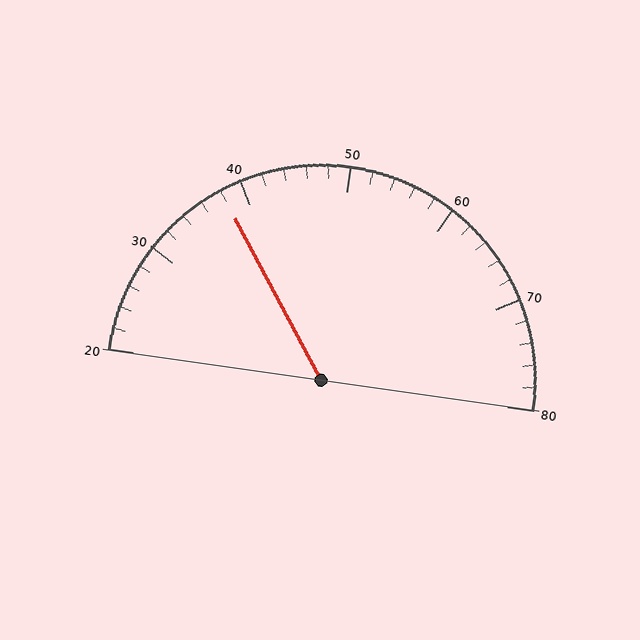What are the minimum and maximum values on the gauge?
The gauge ranges from 20 to 80.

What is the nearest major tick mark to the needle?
The nearest major tick mark is 40.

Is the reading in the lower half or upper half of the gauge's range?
The reading is in the lower half of the range (20 to 80).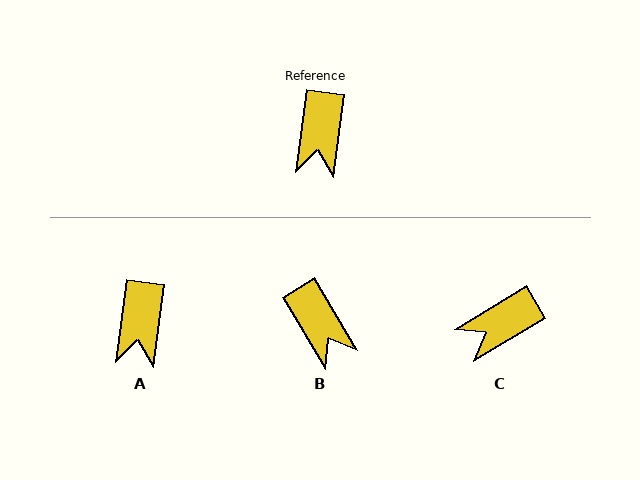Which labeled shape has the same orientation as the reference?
A.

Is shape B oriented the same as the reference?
No, it is off by about 38 degrees.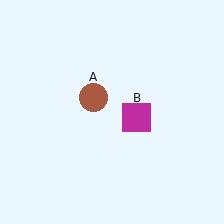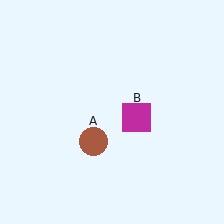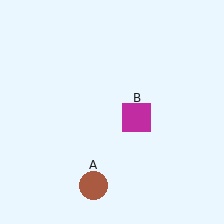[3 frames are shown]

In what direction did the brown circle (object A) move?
The brown circle (object A) moved down.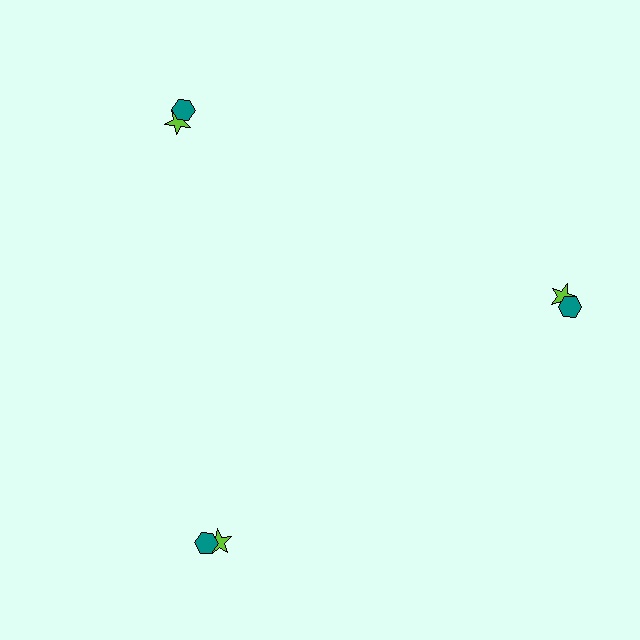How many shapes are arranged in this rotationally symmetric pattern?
There are 6 shapes, arranged in 3 groups of 2.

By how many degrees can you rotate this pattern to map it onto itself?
The pattern maps onto itself every 120 degrees of rotation.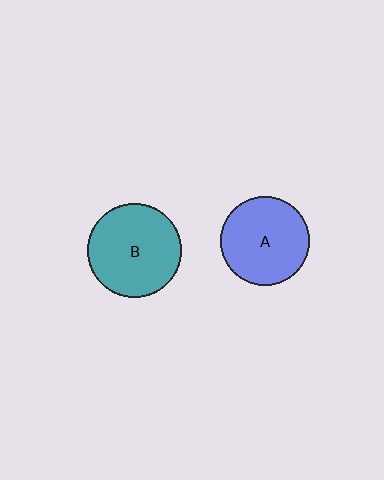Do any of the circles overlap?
No, none of the circles overlap.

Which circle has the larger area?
Circle B (teal).